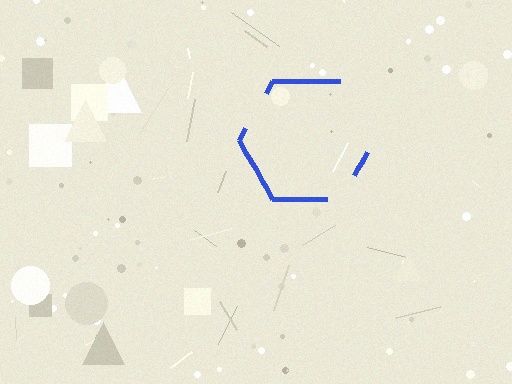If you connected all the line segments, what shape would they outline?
They would outline a hexagon.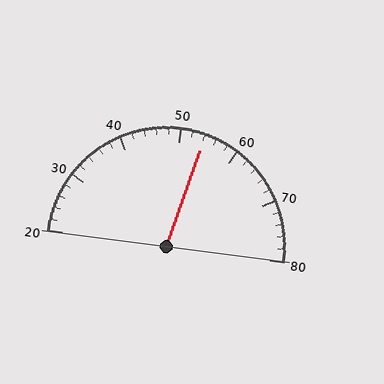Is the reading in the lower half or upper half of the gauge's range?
The reading is in the upper half of the range (20 to 80).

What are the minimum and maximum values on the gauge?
The gauge ranges from 20 to 80.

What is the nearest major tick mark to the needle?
The nearest major tick mark is 50.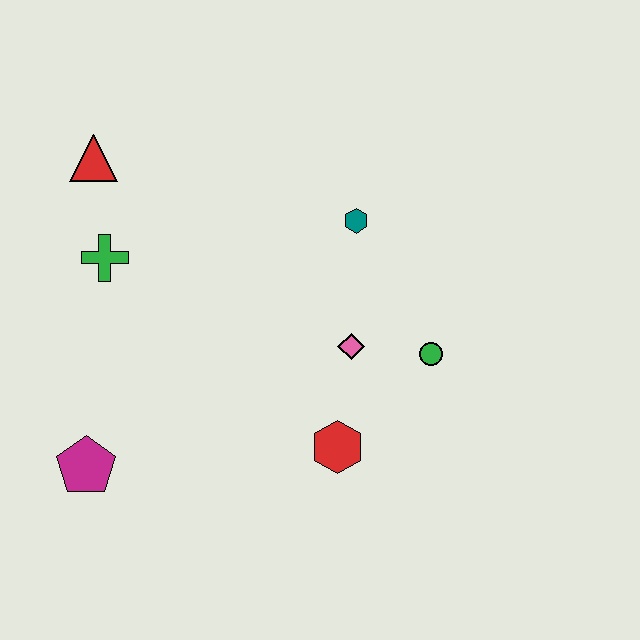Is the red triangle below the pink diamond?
No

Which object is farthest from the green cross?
The green circle is farthest from the green cross.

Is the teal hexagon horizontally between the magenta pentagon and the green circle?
Yes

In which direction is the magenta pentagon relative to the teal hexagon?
The magenta pentagon is to the left of the teal hexagon.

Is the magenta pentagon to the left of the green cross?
Yes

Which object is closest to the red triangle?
The green cross is closest to the red triangle.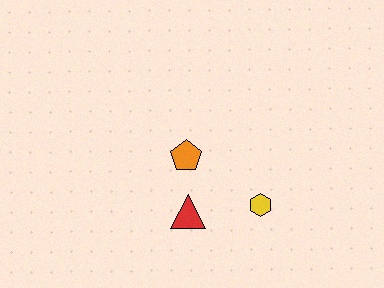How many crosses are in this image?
There are no crosses.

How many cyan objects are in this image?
There are no cyan objects.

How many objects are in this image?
There are 3 objects.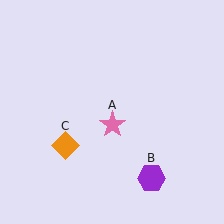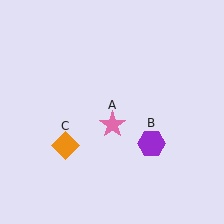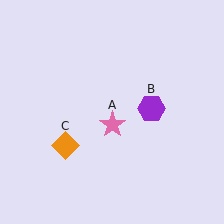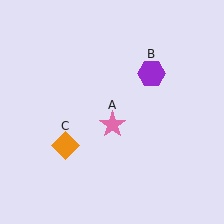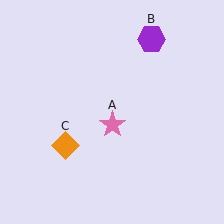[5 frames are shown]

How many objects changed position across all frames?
1 object changed position: purple hexagon (object B).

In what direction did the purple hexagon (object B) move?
The purple hexagon (object B) moved up.